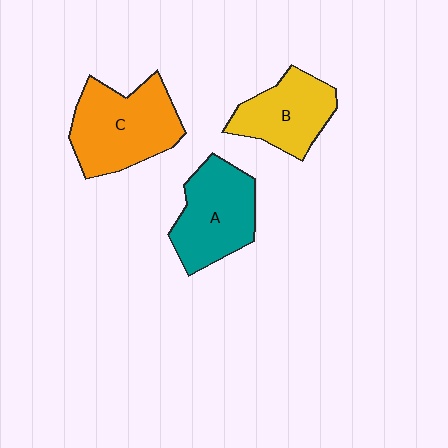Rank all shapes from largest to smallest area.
From largest to smallest: C (orange), A (teal), B (yellow).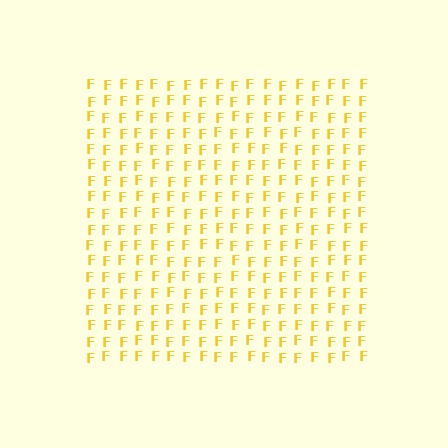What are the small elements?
The small elements are letter F's.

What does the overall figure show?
The overall figure shows a square.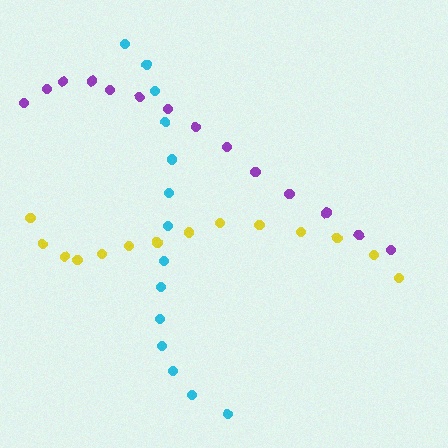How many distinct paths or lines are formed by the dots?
There are 3 distinct paths.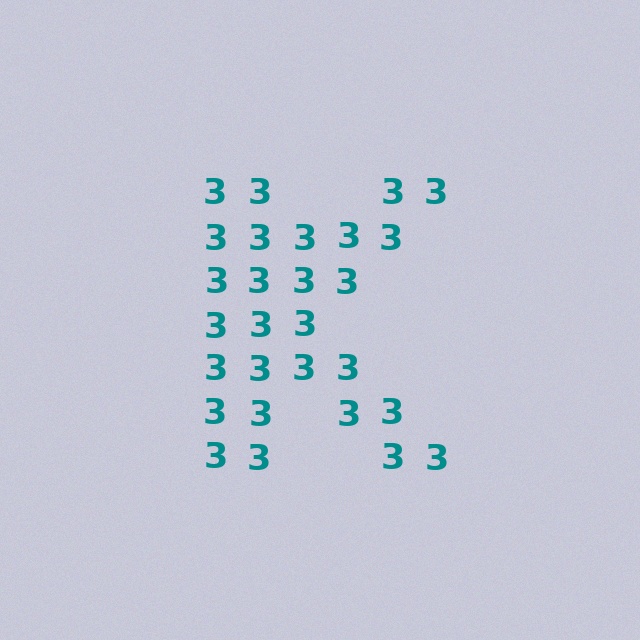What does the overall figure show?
The overall figure shows the letter K.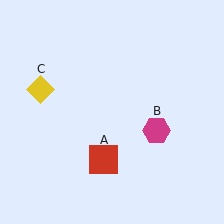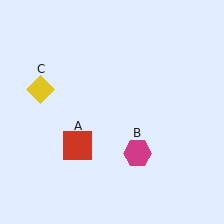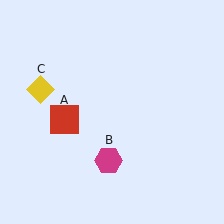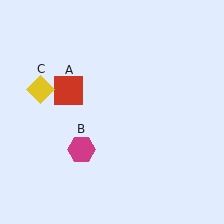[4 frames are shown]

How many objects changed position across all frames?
2 objects changed position: red square (object A), magenta hexagon (object B).